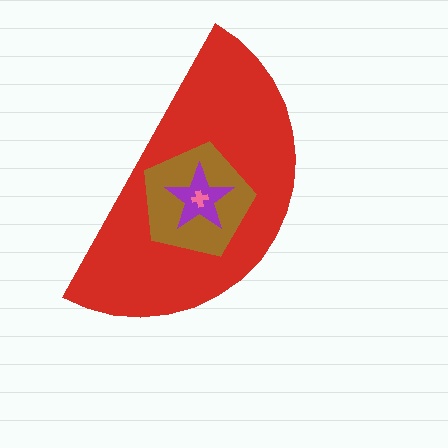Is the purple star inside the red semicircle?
Yes.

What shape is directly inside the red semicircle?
The brown pentagon.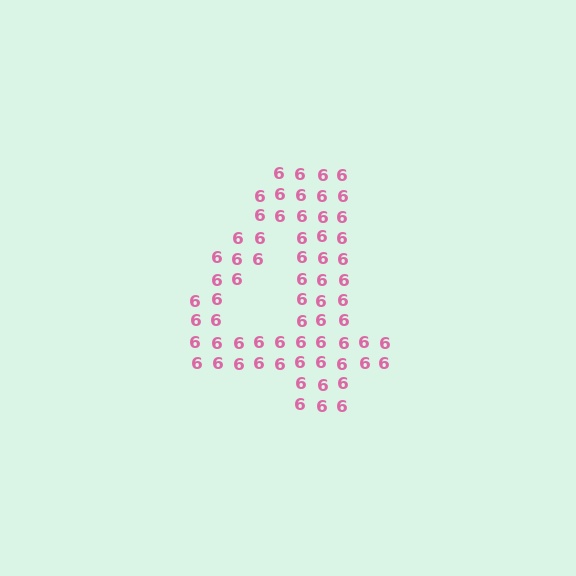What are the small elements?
The small elements are digit 6's.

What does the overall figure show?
The overall figure shows the digit 4.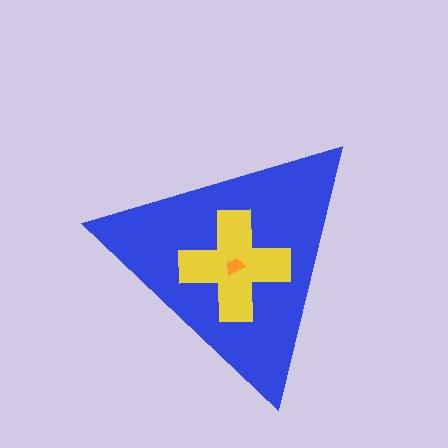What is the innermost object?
The orange trapezoid.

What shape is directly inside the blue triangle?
The yellow cross.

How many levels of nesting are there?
3.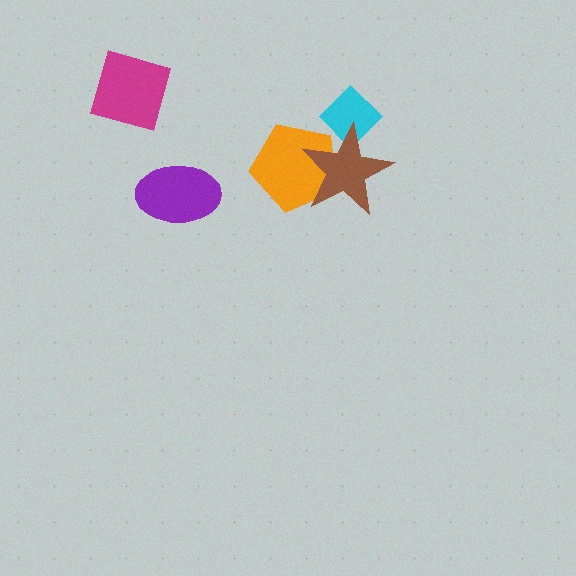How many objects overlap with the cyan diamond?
1 object overlaps with the cyan diamond.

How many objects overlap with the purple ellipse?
0 objects overlap with the purple ellipse.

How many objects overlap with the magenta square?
0 objects overlap with the magenta square.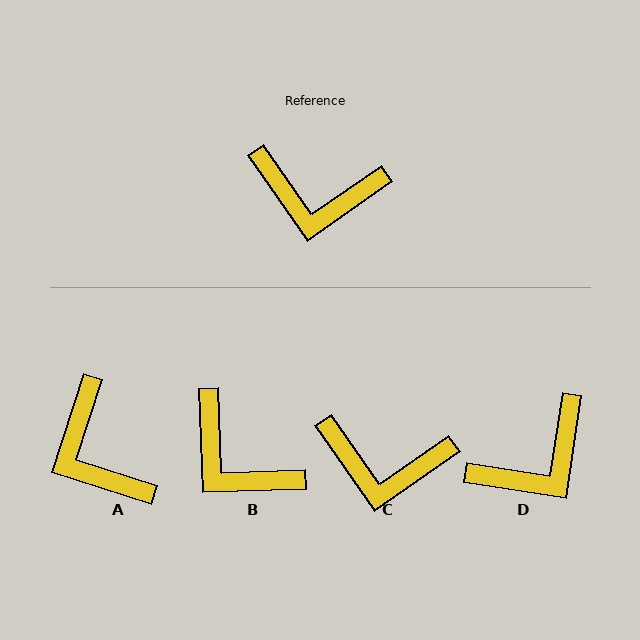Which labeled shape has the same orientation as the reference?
C.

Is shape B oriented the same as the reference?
No, it is off by about 33 degrees.